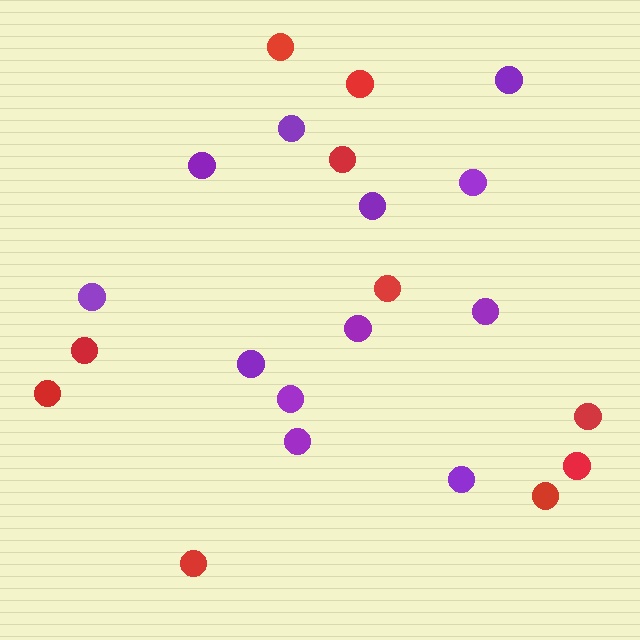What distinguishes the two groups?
There are 2 groups: one group of purple circles (12) and one group of red circles (10).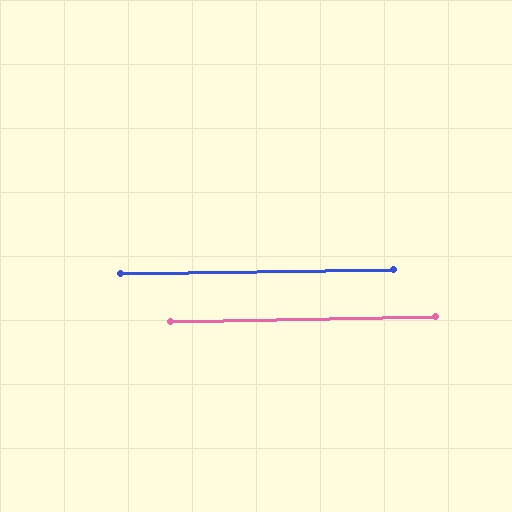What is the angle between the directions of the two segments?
Approximately 0 degrees.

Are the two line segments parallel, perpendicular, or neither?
Parallel — their directions differ by only 0.3°.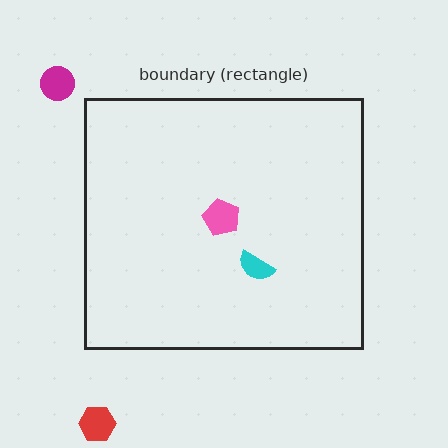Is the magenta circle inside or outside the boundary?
Outside.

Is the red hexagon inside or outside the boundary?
Outside.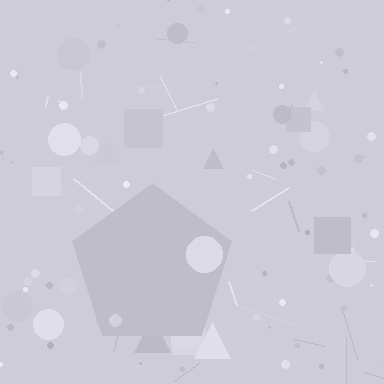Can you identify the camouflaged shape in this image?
The camouflaged shape is a pentagon.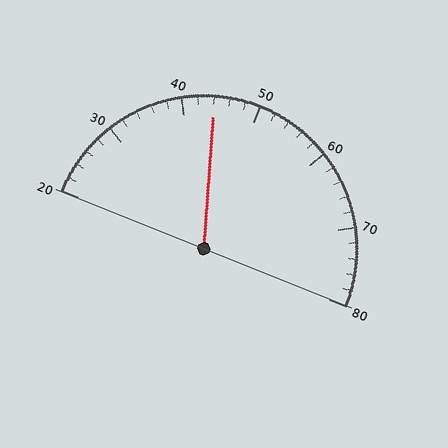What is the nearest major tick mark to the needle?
The nearest major tick mark is 40.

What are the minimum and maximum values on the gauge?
The gauge ranges from 20 to 80.